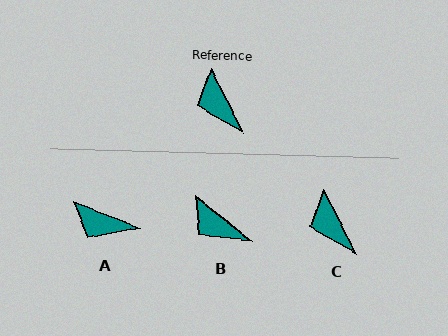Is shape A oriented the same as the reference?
No, it is off by about 42 degrees.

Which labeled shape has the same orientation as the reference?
C.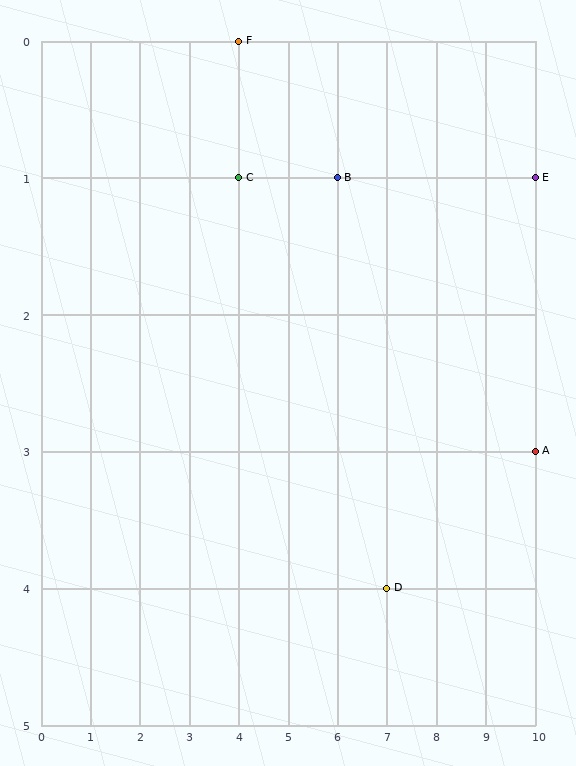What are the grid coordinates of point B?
Point B is at grid coordinates (6, 1).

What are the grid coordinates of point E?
Point E is at grid coordinates (10, 1).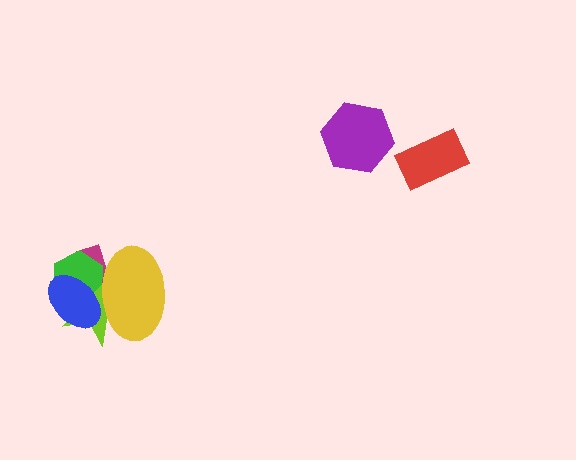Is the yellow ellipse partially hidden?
Yes, it is partially covered by another shape.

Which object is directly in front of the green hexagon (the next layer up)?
The lime star is directly in front of the green hexagon.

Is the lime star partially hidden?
Yes, it is partially covered by another shape.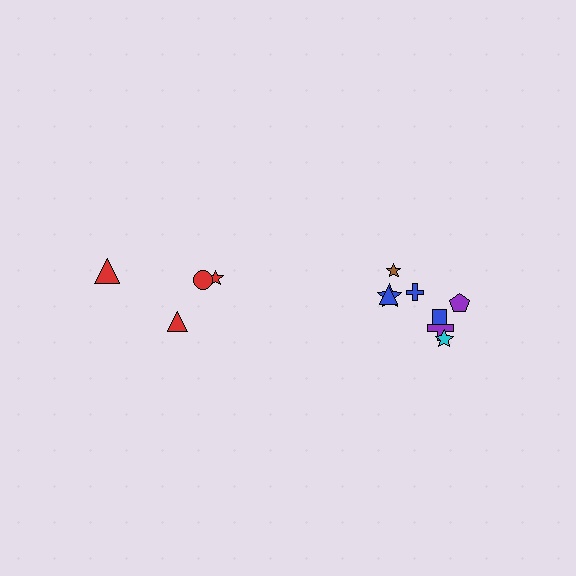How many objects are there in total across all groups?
There are 12 objects.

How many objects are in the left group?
There are 4 objects.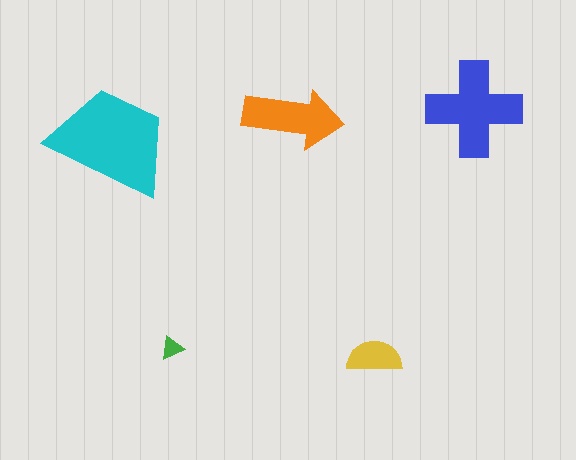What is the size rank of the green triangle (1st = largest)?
5th.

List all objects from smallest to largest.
The green triangle, the yellow semicircle, the orange arrow, the blue cross, the cyan trapezoid.